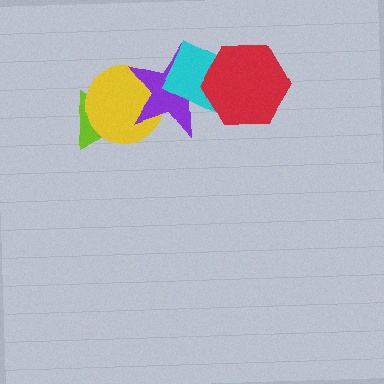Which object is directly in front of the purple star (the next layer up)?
The cyan rectangle is directly in front of the purple star.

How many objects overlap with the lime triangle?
1 object overlaps with the lime triangle.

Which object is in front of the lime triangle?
The yellow circle is in front of the lime triangle.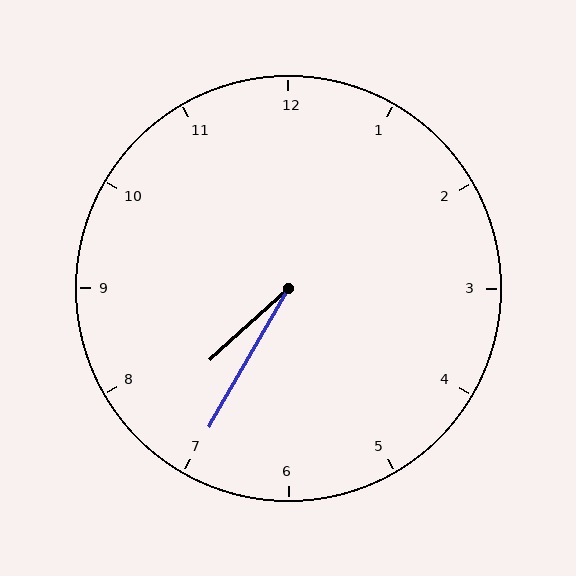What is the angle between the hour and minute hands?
Approximately 18 degrees.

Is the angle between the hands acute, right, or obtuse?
It is acute.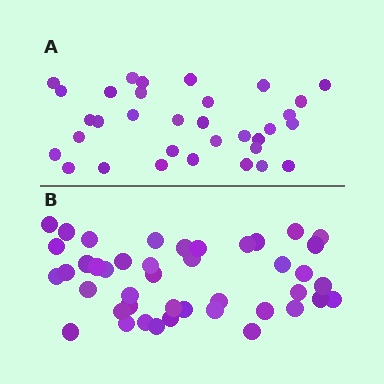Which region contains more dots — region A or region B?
Region B (the bottom region) has more dots.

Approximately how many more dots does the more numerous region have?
Region B has roughly 10 or so more dots than region A.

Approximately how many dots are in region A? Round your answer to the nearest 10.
About 30 dots. (The exact count is 33, which rounds to 30.)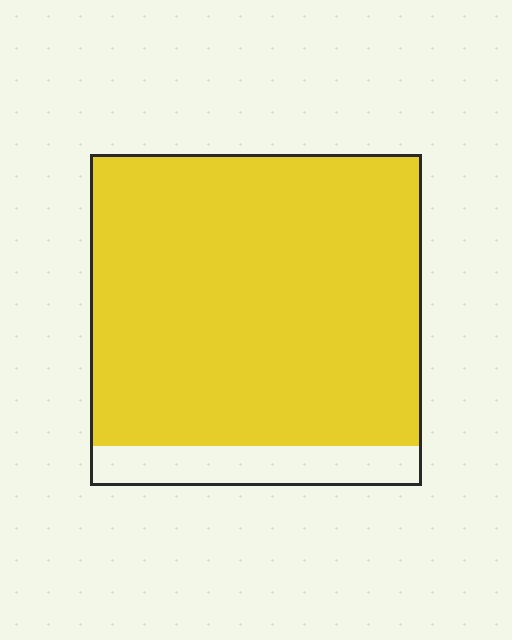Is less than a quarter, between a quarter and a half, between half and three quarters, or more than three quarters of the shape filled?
More than three quarters.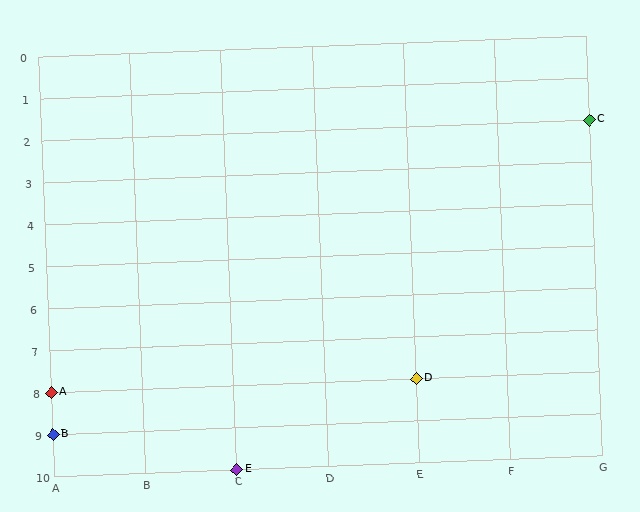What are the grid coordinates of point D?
Point D is at grid coordinates (E, 8).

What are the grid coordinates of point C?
Point C is at grid coordinates (G, 2).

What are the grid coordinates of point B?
Point B is at grid coordinates (A, 9).